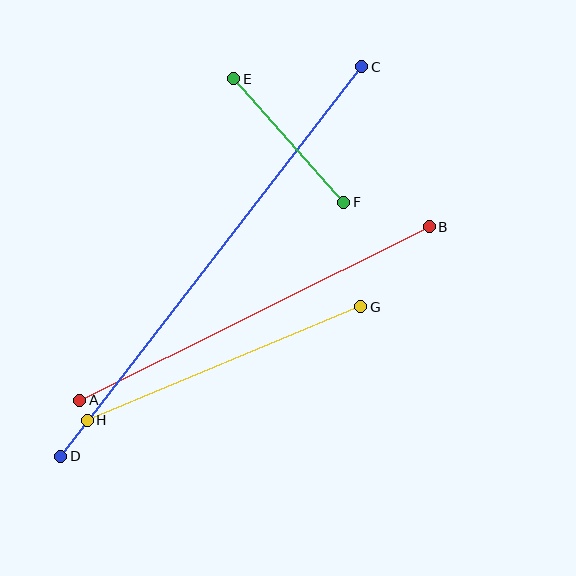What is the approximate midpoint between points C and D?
The midpoint is at approximately (211, 261) pixels.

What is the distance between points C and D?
The distance is approximately 492 pixels.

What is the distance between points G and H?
The distance is approximately 296 pixels.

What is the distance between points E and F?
The distance is approximately 166 pixels.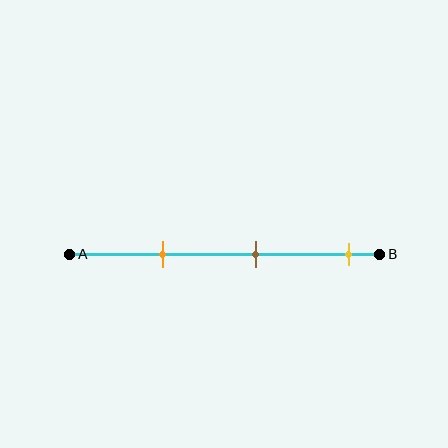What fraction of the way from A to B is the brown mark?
The brown mark is approximately 60% (0.6) of the way from A to B.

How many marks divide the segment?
There are 3 marks dividing the segment.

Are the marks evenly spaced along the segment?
Yes, the marks are approximately evenly spaced.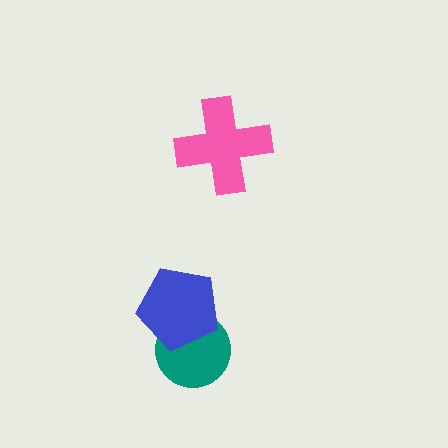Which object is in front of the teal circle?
The blue pentagon is in front of the teal circle.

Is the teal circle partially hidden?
Yes, it is partially covered by another shape.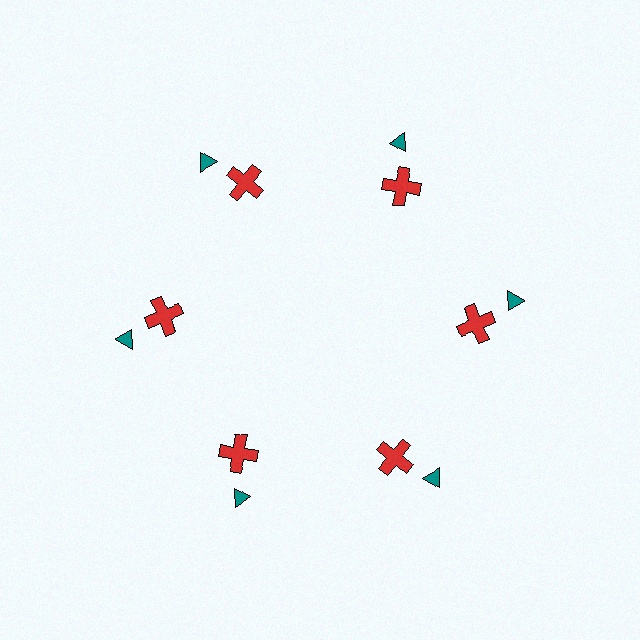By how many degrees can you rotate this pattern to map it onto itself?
The pattern maps onto itself every 60 degrees of rotation.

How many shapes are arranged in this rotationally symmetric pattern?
There are 12 shapes, arranged in 6 groups of 2.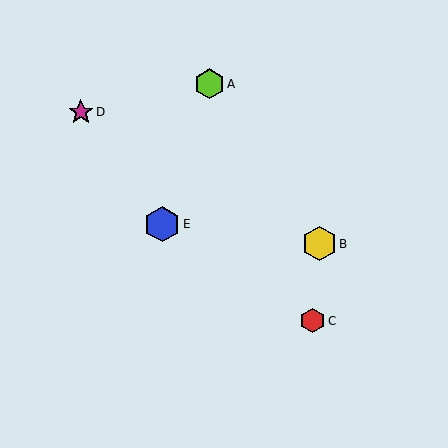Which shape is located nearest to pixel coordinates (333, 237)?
The yellow hexagon (labeled B) at (319, 244) is nearest to that location.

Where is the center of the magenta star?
The center of the magenta star is at (81, 112).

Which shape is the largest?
The blue hexagon (labeled E) is the largest.